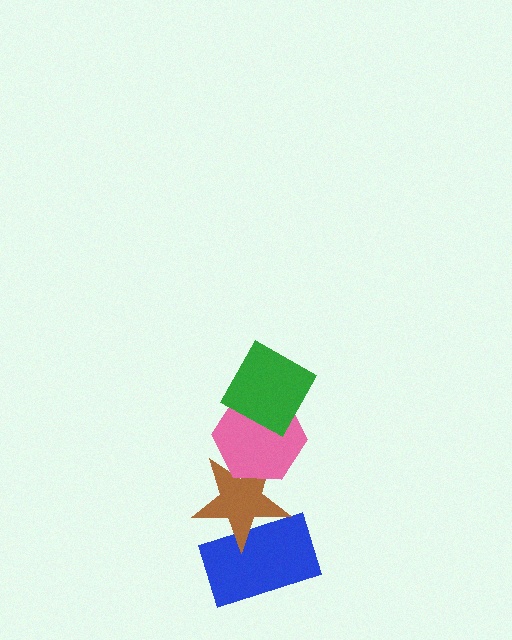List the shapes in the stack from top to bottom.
From top to bottom: the green diamond, the pink hexagon, the brown star, the blue rectangle.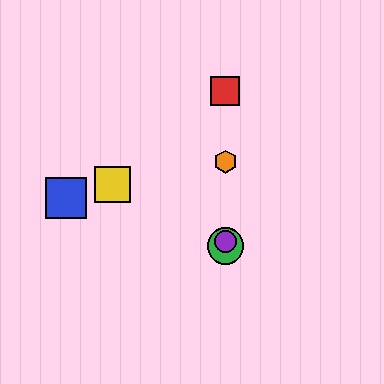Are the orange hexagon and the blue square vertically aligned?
No, the orange hexagon is at x≈225 and the blue square is at x≈66.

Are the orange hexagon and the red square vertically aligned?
Yes, both are at x≈225.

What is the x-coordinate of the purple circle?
The purple circle is at x≈225.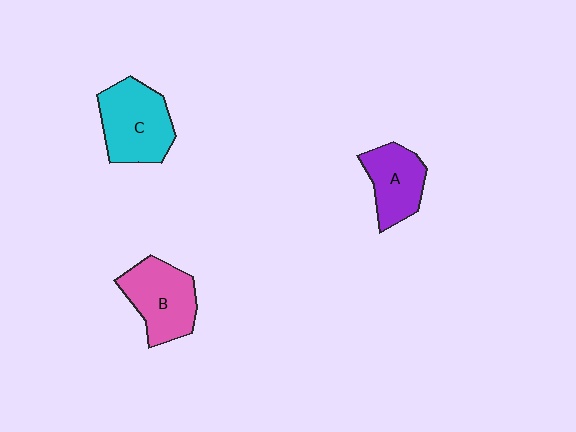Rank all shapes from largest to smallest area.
From largest to smallest: C (cyan), B (pink), A (purple).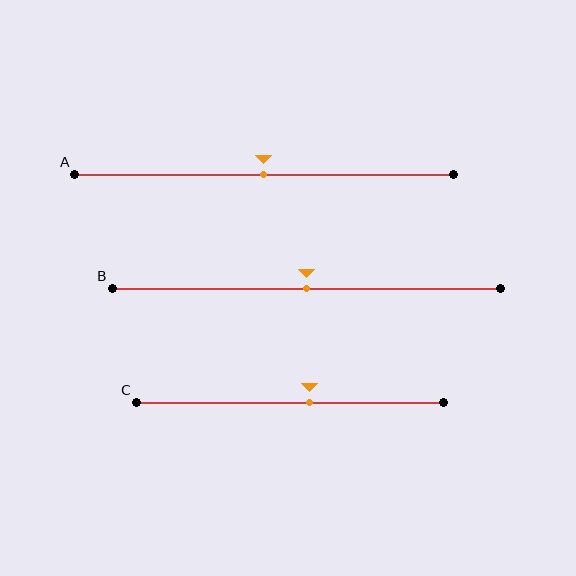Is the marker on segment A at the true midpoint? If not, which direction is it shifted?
Yes, the marker on segment A is at the true midpoint.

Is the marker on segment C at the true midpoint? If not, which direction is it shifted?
No, the marker on segment C is shifted to the right by about 6% of the segment length.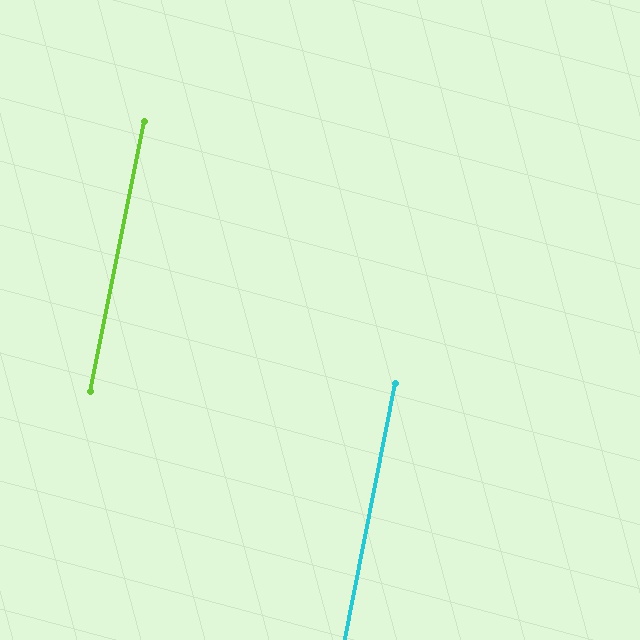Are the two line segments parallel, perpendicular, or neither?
Parallel — their directions differ by only 0.1°.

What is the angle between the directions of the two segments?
Approximately 0 degrees.